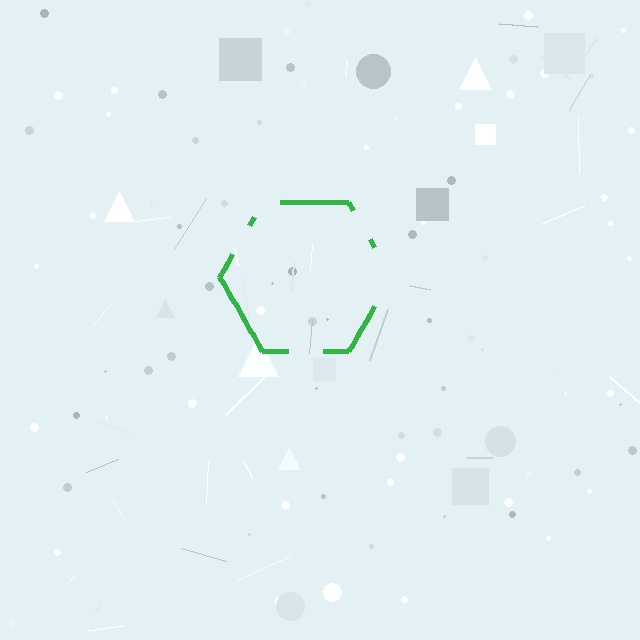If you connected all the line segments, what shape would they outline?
They would outline a hexagon.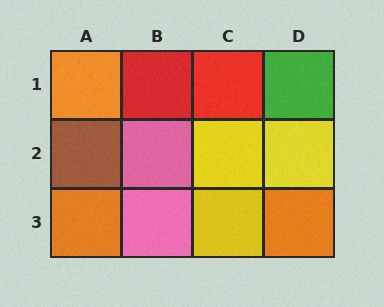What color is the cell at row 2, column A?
Brown.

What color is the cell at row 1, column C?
Red.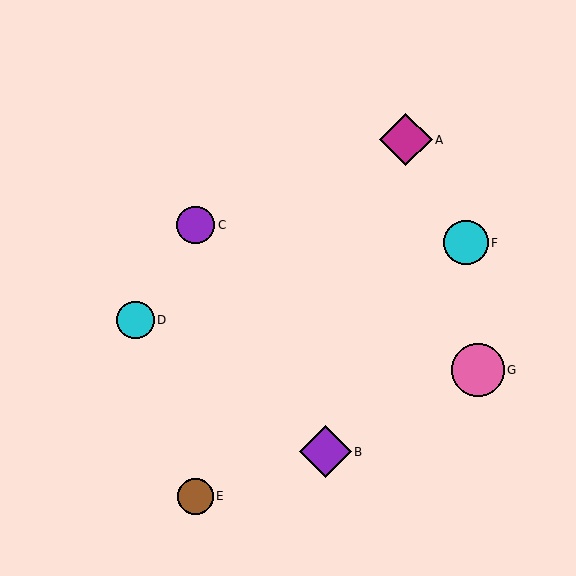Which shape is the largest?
The pink circle (labeled G) is the largest.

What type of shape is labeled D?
Shape D is a cyan circle.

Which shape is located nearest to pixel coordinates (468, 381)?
The pink circle (labeled G) at (478, 370) is nearest to that location.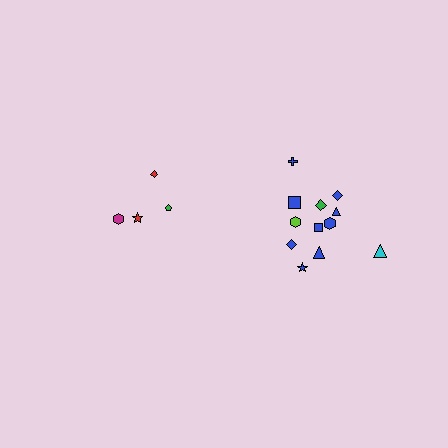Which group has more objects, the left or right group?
The right group.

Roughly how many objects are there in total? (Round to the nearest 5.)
Roughly 15 objects in total.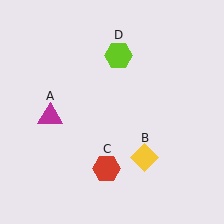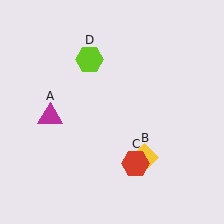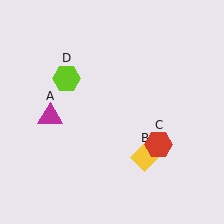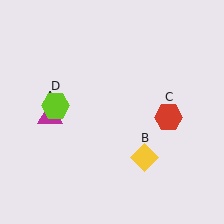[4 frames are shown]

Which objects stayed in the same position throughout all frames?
Magenta triangle (object A) and yellow diamond (object B) remained stationary.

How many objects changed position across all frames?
2 objects changed position: red hexagon (object C), lime hexagon (object D).